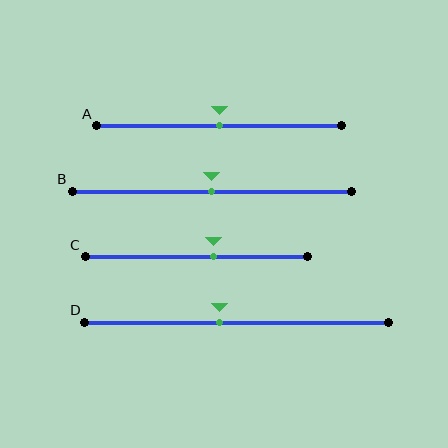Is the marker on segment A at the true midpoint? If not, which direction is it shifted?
Yes, the marker on segment A is at the true midpoint.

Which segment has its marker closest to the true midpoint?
Segment A has its marker closest to the true midpoint.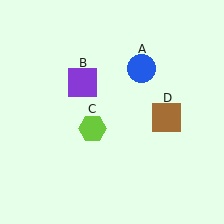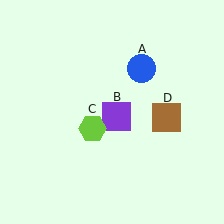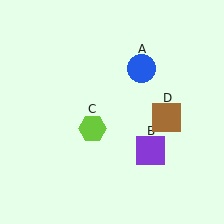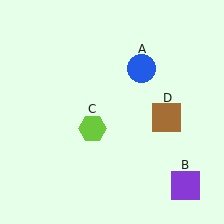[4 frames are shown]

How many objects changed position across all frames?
1 object changed position: purple square (object B).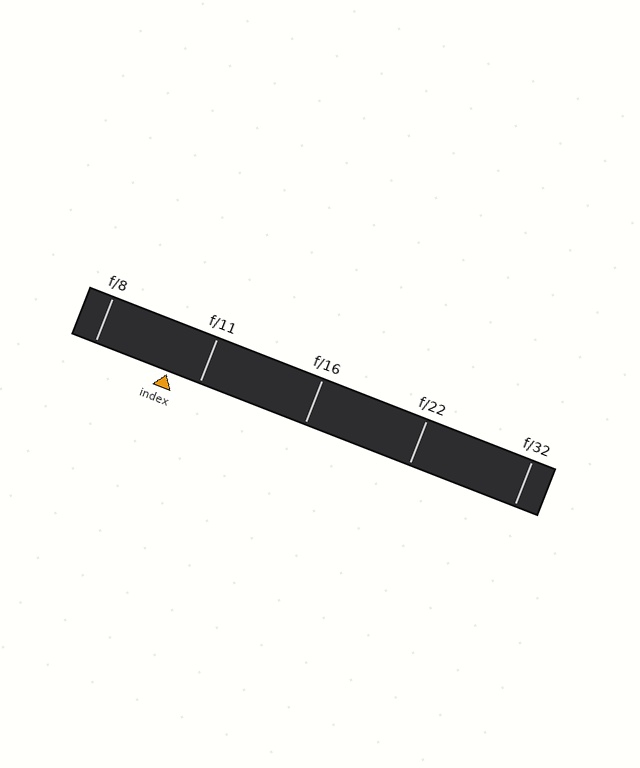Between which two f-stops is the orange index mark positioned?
The index mark is between f/8 and f/11.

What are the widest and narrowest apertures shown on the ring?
The widest aperture shown is f/8 and the narrowest is f/32.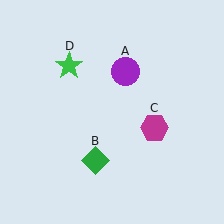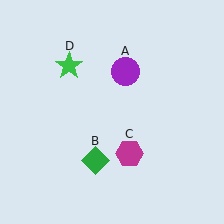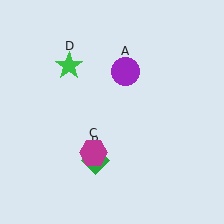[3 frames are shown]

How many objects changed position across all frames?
1 object changed position: magenta hexagon (object C).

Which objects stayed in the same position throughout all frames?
Purple circle (object A) and green diamond (object B) and green star (object D) remained stationary.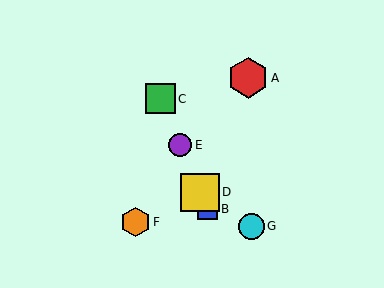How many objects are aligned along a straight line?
4 objects (B, C, D, E) are aligned along a straight line.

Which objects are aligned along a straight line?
Objects B, C, D, E are aligned along a straight line.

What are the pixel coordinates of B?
Object B is at (207, 209).